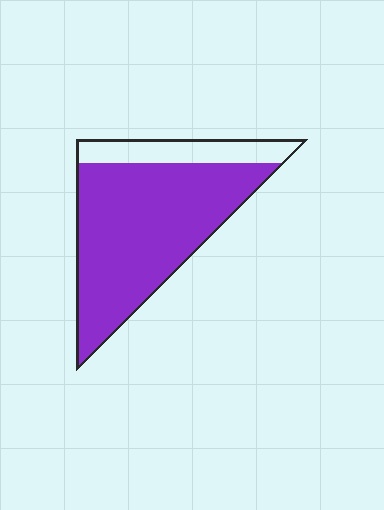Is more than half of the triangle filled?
Yes.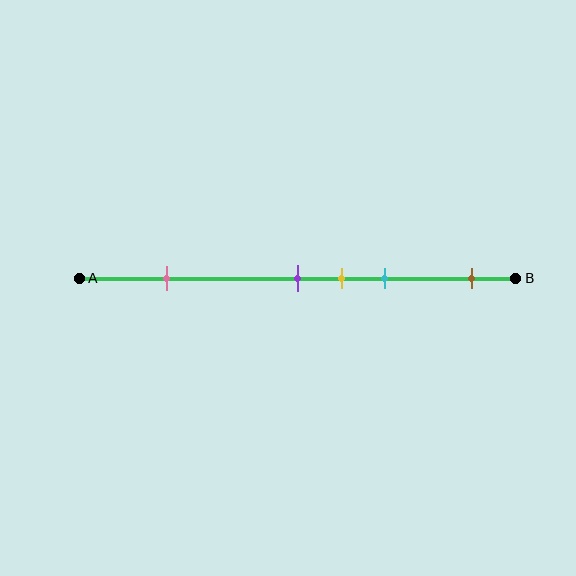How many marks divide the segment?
There are 5 marks dividing the segment.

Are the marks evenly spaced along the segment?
No, the marks are not evenly spaced.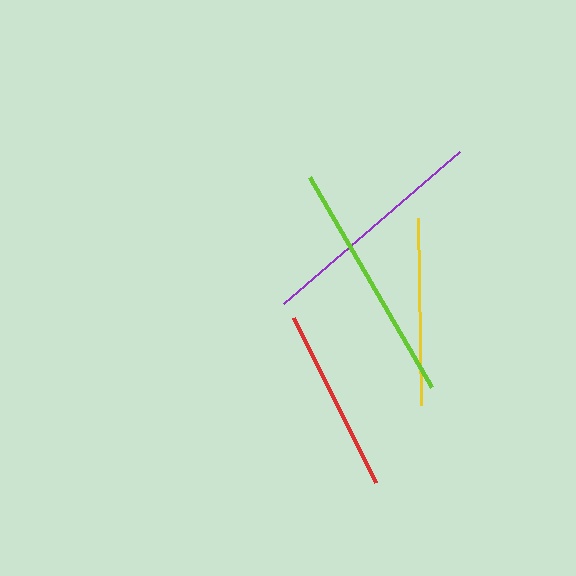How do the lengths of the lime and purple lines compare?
The lime and purple lines are approximately the same length.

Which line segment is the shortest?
The red line is the shortest at approximately 183 pixels.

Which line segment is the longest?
The lime line is the longest at approximately 243 pixels.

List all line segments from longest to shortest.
From longest to shortest: lime, purple, yellow, red.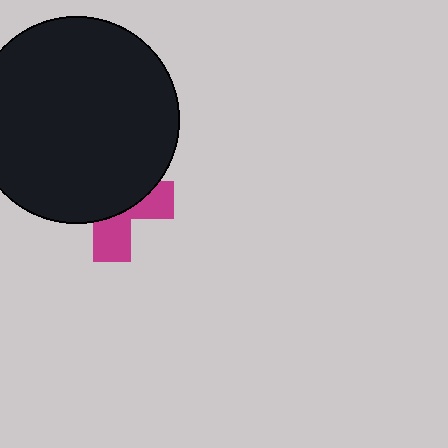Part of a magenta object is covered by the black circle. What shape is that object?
It is a cross.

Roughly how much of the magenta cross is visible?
A small part of it is visible (roughly 36%).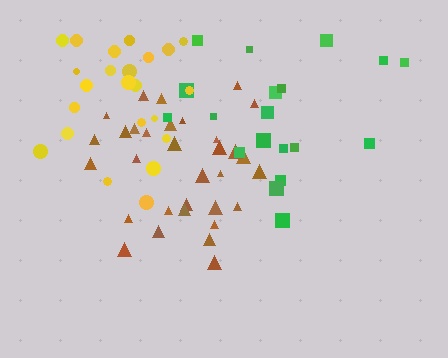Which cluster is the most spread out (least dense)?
Green.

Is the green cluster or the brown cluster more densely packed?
Brown.